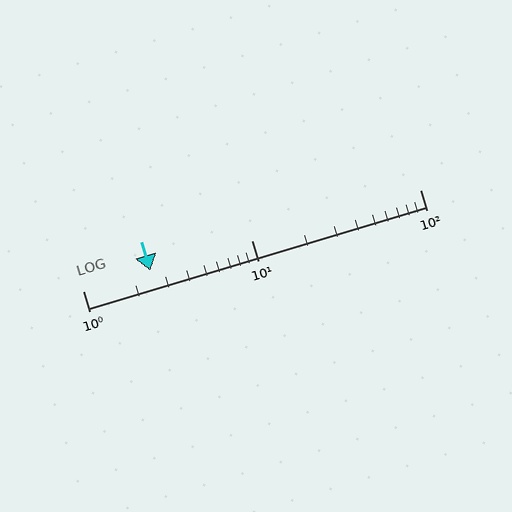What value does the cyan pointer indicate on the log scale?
The pointer indicates approximately 2.5.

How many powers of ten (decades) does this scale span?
The scale spans 2 decades, from 1 to 100.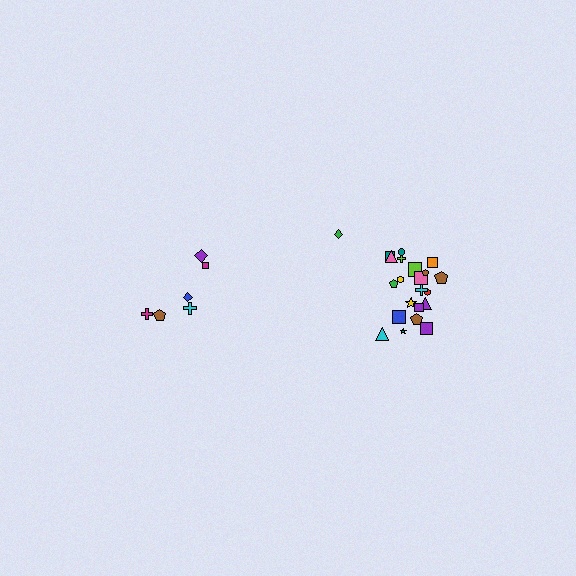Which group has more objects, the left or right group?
The right group.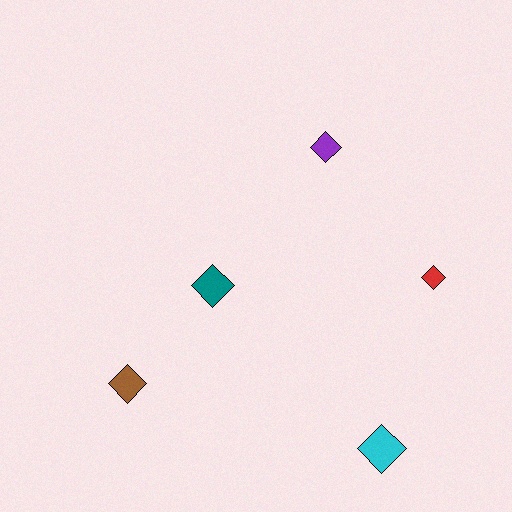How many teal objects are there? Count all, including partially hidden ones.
There is 1 teal object.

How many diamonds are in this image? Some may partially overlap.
There are 5 diamonds.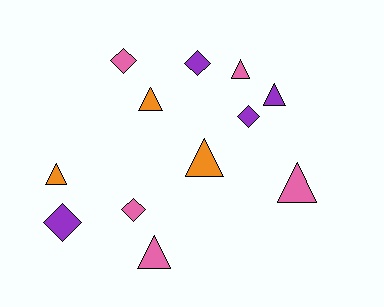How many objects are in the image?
There are 12 objects.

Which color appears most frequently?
Pink, with 5 objects.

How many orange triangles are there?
There are 3 orange triangles.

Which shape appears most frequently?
Triangle, with 7 objects.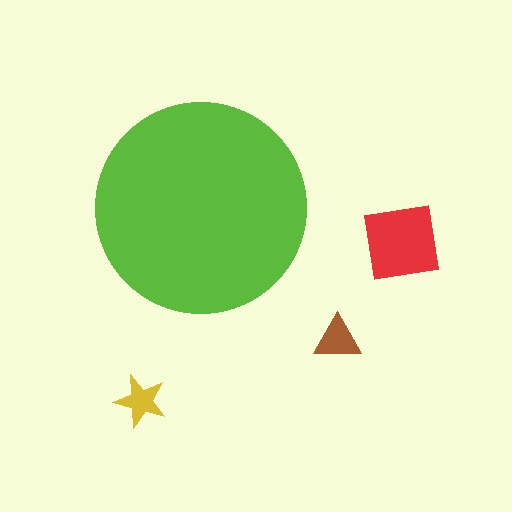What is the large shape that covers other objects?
A lime circle.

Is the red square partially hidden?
No, the red square is fully visible.